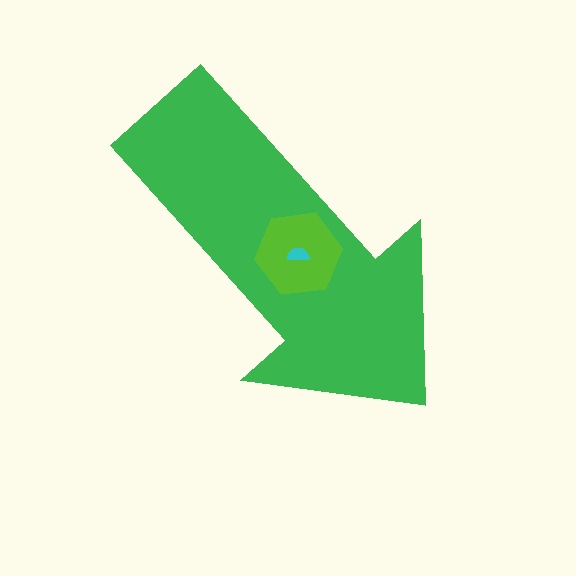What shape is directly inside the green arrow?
The lime hexagon.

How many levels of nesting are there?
3.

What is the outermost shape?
The green arrow.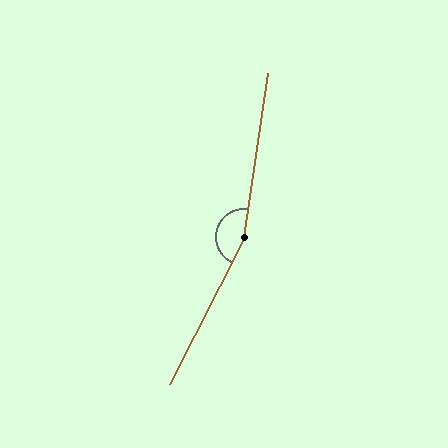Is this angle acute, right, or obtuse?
It is obtuse.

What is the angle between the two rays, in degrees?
Approximately 162 degrees.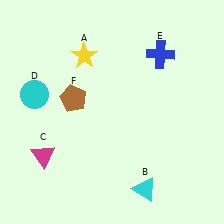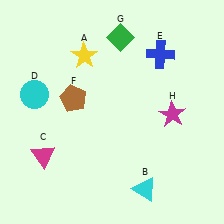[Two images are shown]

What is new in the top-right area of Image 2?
A green diamond (G) was added in the top-right area of Image 2.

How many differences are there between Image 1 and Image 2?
There are 2 differences between the two images.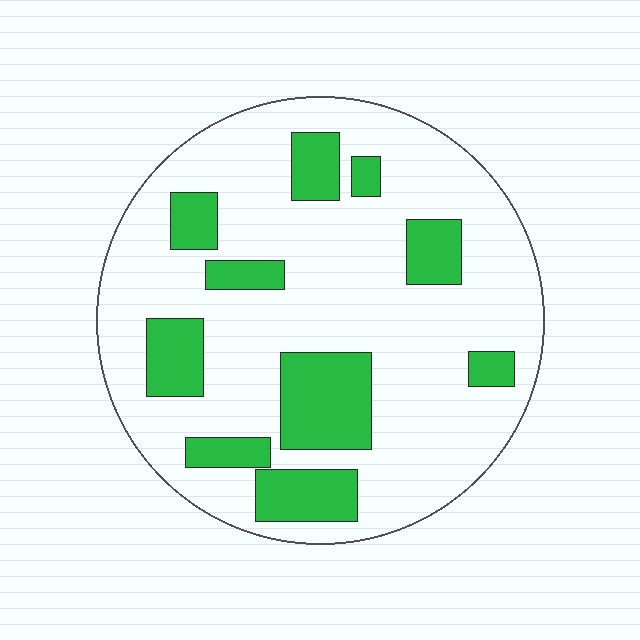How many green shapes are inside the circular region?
10.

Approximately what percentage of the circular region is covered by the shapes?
Approximately 25%.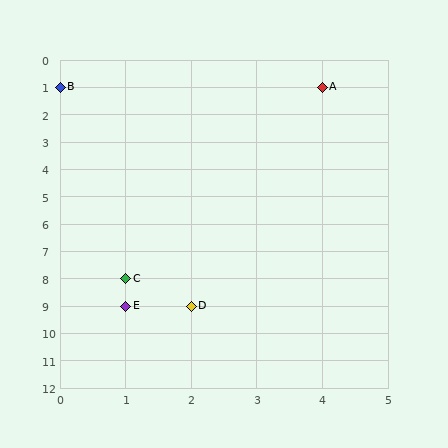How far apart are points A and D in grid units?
Points A and D are 2 columns and 8 rows apart (about 8.2 grid units diagonally).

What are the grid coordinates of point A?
Point A is at grid coordinates (4, 1).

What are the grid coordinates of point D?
Point D is at grid coordinates (2, 9).